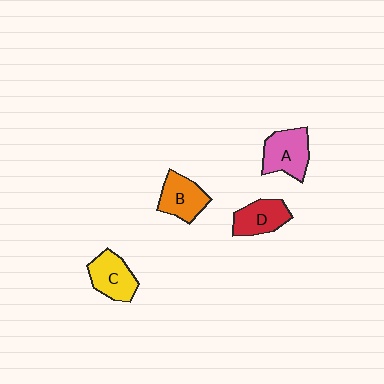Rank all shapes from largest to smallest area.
From largest to smallest: A (pink), C (yellow), B (orange), D (red).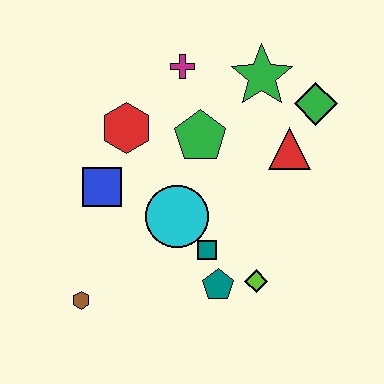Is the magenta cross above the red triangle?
Yes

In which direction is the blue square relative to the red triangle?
The blue square is to the left of the red triangle.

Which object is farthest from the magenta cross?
The brown hexagon is farthest from the magenta cross.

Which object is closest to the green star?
The green diamond is closest to the green star.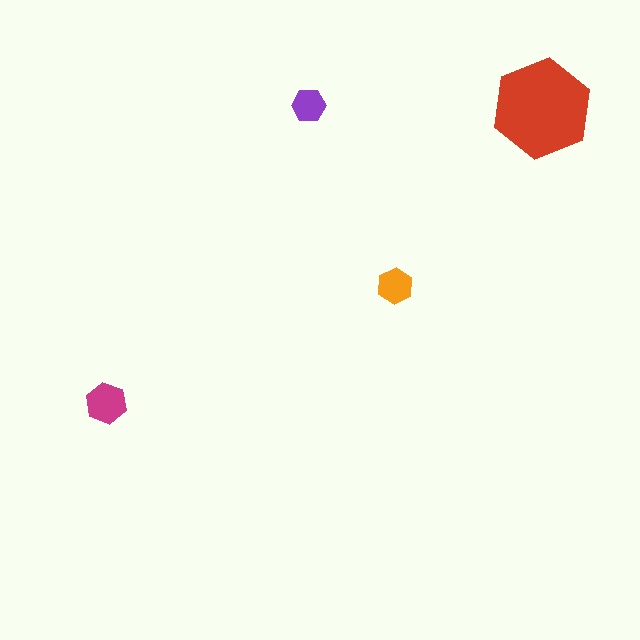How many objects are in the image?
There are 4 objects in the image.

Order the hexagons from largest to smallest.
the red one, the magenta one, the orange one, the purple one.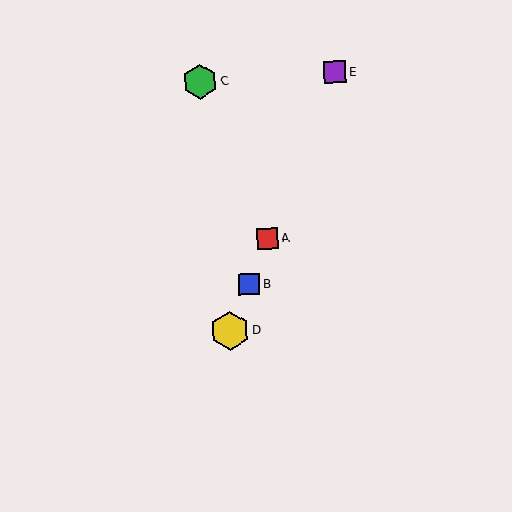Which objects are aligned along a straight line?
Objects A, B, D, E are aligned along a straight line.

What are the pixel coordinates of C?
Object C is at (200, 82).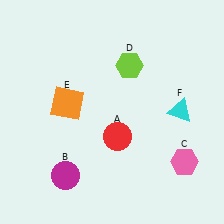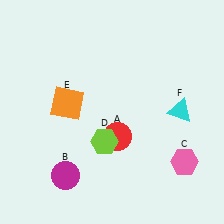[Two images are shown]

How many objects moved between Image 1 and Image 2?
1 object moved between the two images.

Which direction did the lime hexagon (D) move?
The lime hexagon (D) moved down.